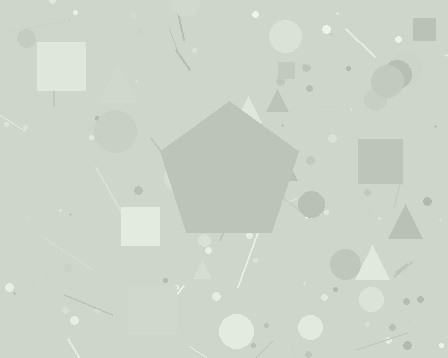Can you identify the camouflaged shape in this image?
The camouflaged shape is a pentagon.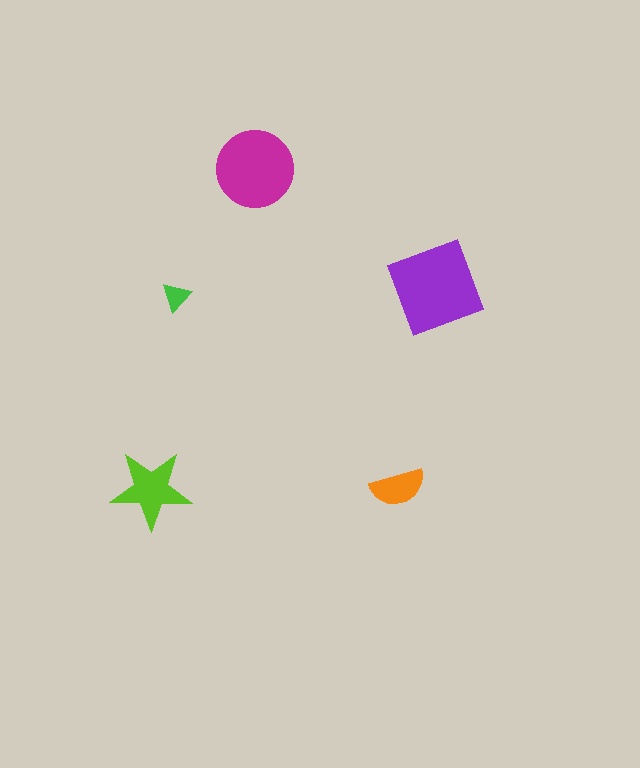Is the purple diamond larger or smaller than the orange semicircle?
Larger.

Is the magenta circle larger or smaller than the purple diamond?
Smaller.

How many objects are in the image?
There are 5 objects in the image.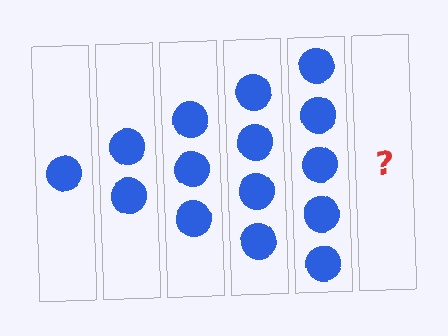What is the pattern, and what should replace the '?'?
The pattern is that each step adds one more circle. The '?' should be 6 circles.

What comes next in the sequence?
The next element should be 6 circles.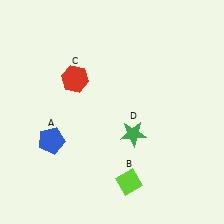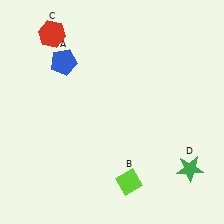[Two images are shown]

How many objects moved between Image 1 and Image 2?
3 objects moved between the two images.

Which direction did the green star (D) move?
The green star (D) moved right.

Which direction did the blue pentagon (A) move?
The blue pentagon (A) moved up.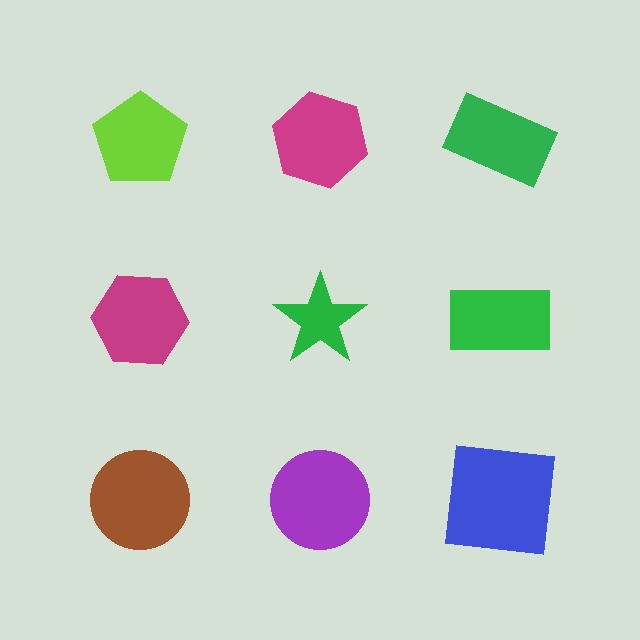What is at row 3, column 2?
A purple circle.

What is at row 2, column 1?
A magenta hexagon.